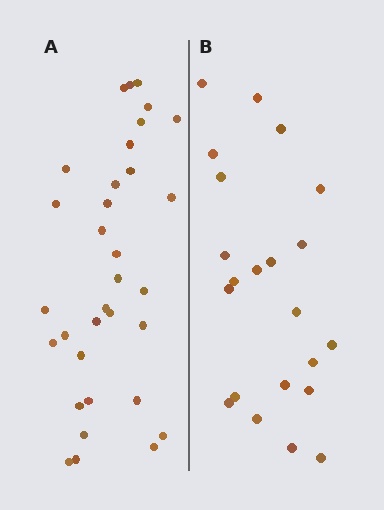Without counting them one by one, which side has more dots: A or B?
Region A (the left region) has more dots.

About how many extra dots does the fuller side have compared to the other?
Region A has roughly 12 or so more dots than region B.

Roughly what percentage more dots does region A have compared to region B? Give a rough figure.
About 50% more.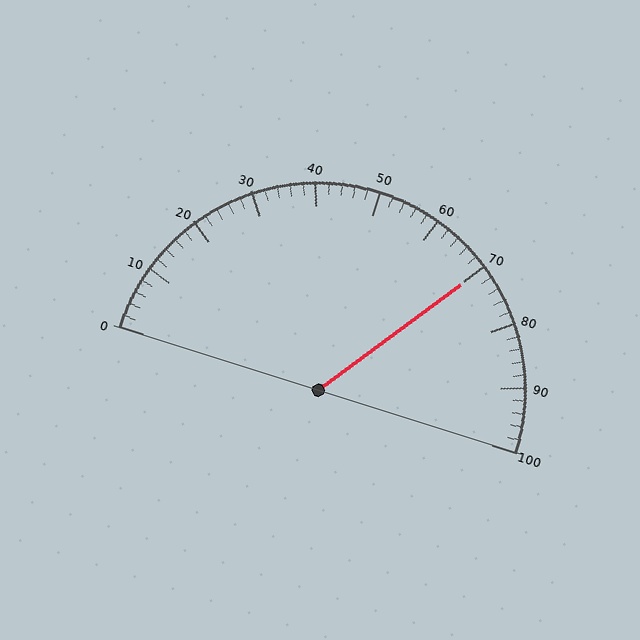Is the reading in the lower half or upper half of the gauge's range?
The reading is in the upper half of the range (0 to 100).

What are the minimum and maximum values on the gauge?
The gauge ranges from 0 to 100.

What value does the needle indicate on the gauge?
The needle indicates approximately 70.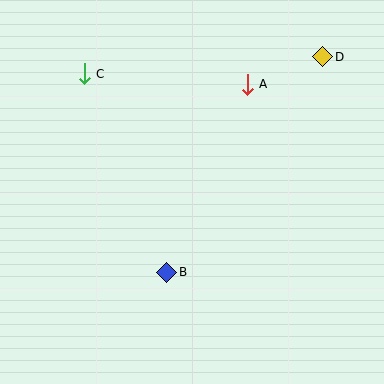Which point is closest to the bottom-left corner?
Point B is closest to the bottom-left corner.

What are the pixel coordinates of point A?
Point A is at (247, 84).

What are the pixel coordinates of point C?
Point C is at (84, 74).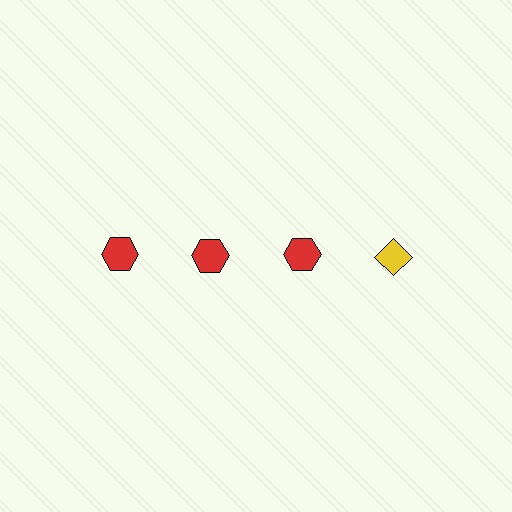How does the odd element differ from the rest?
It differs in both color (yellow instead of red) and shape (diamond instead of hexagon).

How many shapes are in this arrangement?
There are 4 shapes arranged in a grid pattern.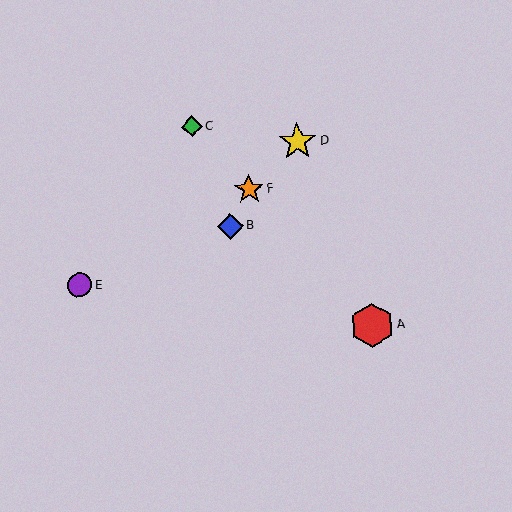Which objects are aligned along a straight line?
Objects A, C, F are aligned along a straight line.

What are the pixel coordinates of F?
Object F is at (249, 189).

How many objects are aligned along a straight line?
3 objects (A, C, F) are aligned along a straight line.